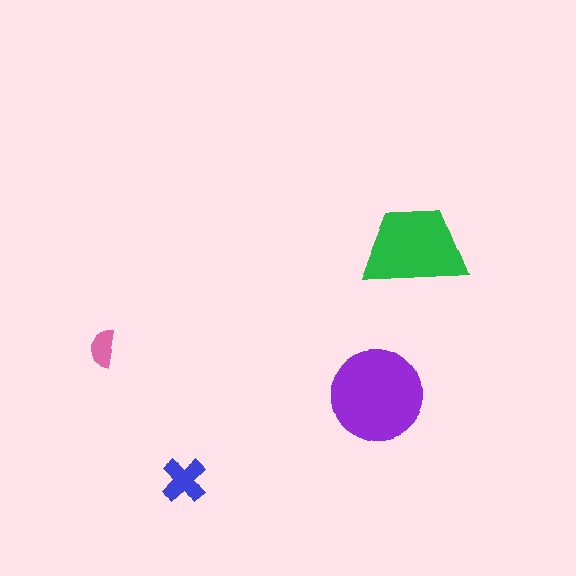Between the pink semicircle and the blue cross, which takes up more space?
The blue cross.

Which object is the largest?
The purple circle.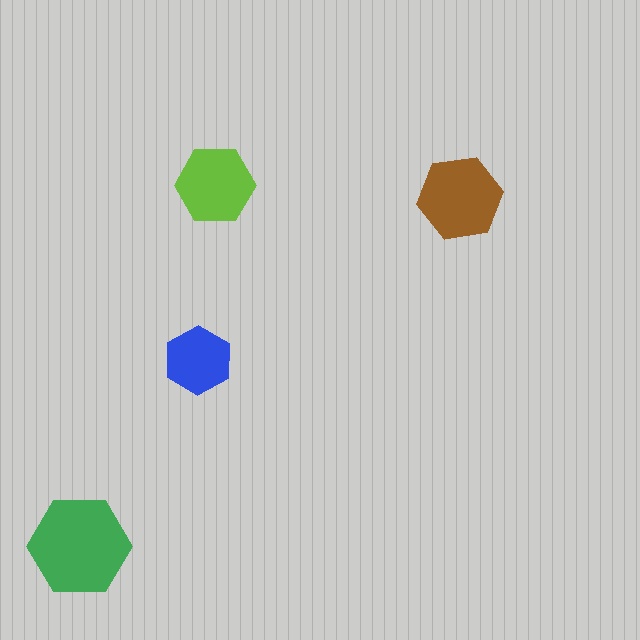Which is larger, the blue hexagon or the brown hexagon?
The brown one.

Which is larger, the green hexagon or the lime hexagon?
The green one.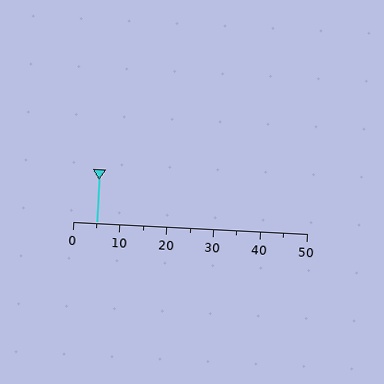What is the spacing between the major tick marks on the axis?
The major ticks are spaced 10 apart.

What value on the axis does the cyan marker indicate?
The marker indicates approximately 5.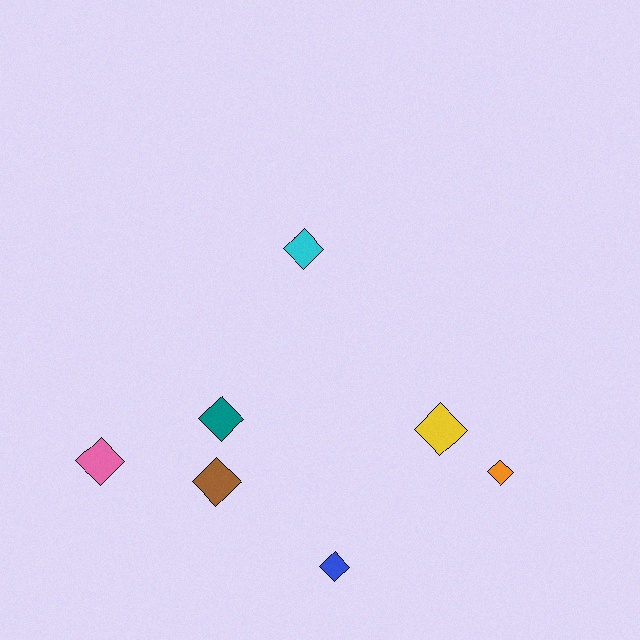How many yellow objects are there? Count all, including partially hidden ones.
There is 1 yellow object.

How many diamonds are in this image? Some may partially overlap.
There are 7 diamonds.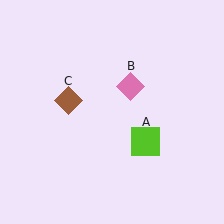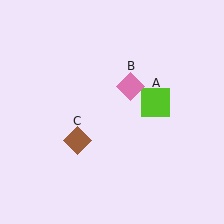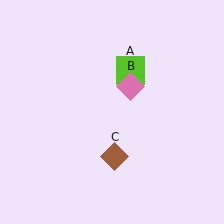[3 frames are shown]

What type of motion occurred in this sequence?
The lime square (object A), brown diamond (object C) rotated counterclockwise around the center of the scene.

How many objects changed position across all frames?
2 objects changed position: lime square (object A), brown diamond (object C).